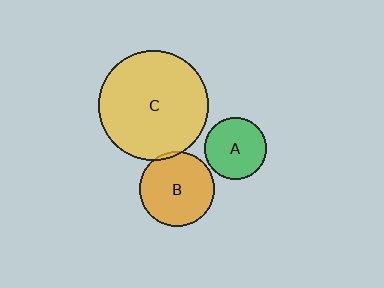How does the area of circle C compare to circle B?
Approximately 2.2 times.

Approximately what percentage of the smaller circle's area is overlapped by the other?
Approximately 5%.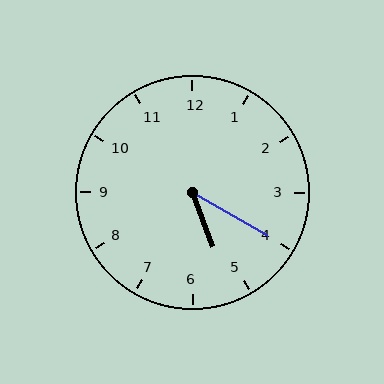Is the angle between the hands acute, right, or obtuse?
It is acute.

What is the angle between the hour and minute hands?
Approximately 40 degrees.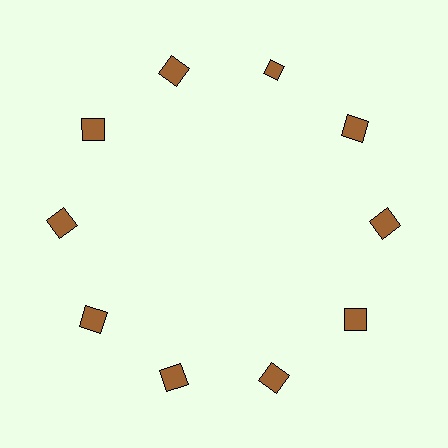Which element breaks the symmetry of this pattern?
The brown diamond at roughly the 1 o'clock position breaks the symmetry. All other shapes are brown squares.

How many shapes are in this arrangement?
There are 10 shapes arranged in a ring pattern.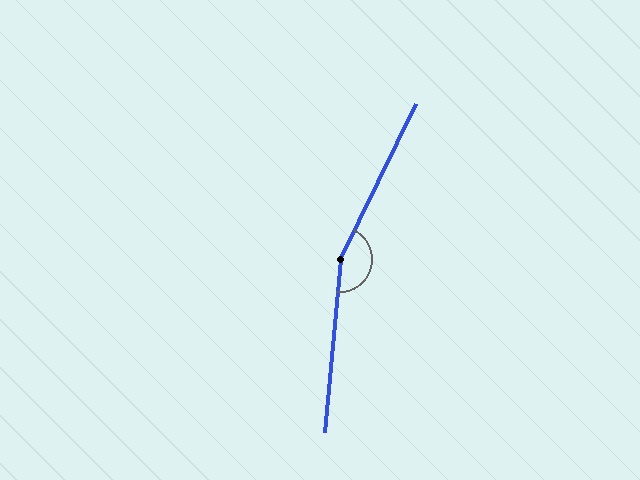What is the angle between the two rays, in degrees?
Approximately 159 degrees.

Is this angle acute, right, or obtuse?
It is obtuse.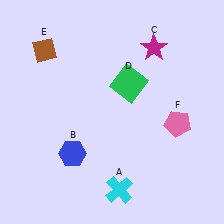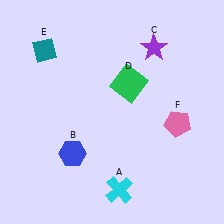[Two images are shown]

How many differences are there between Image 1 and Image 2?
There are 2 differences between the two images.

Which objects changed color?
C changed from magenta to purple. E changed from brown to teal.